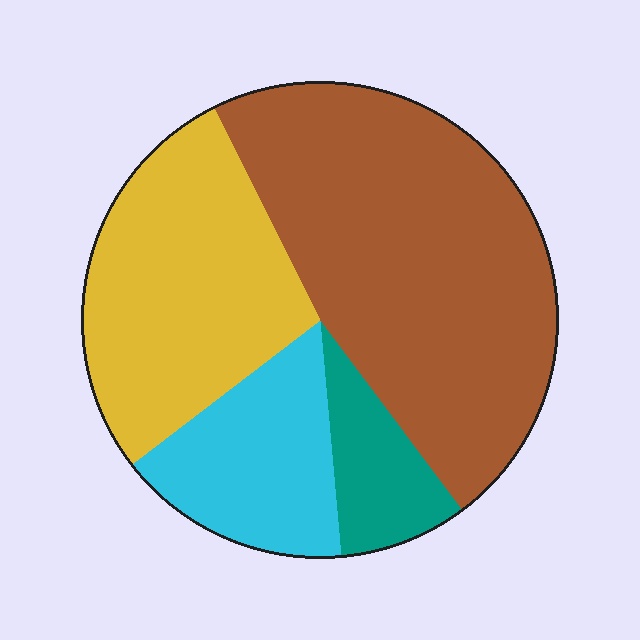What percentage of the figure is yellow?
Yellow takes up about one quarter (1/4) of the figure.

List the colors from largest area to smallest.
From largest to smallest: brown, yellow, cyan, teal.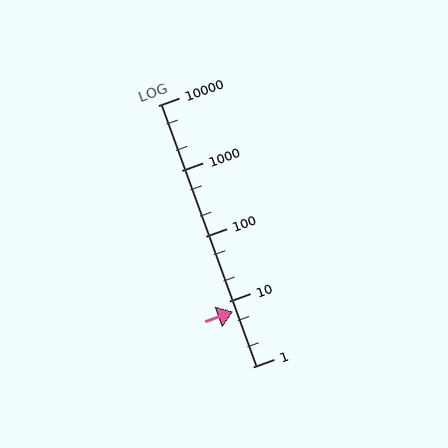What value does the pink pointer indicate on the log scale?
The pointer indicates approximately 7.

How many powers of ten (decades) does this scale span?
The scale spans 4 decades, from 1 to 10000.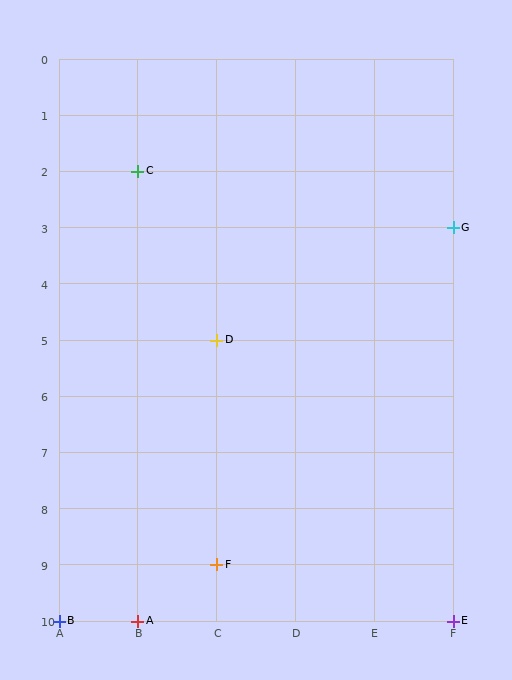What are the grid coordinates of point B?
Point B is at grid coordinates (A, 10).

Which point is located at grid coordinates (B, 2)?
Point C is at (B, 2).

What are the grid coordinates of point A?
Point A is at grid coordinates (B, 10).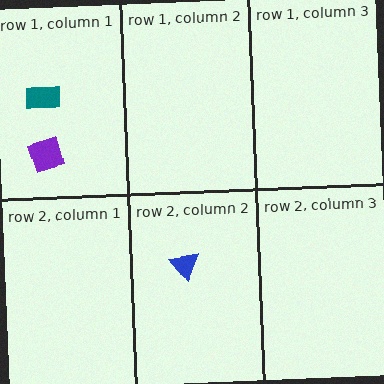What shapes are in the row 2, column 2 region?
The blue triangle.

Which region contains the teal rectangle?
The row 1, column 1 region.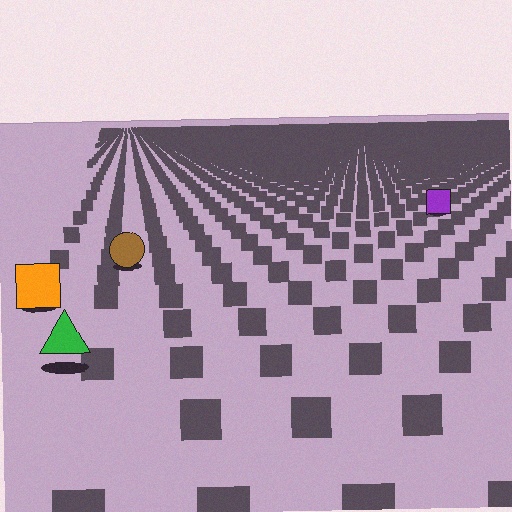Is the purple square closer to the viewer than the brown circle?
No. The brown circle is closer — you can tell from the texture gradient: the ground texture is coarser near it.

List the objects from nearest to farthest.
From nearest to farthest: the green triangle, the orange square, the brown circle, the purple square.